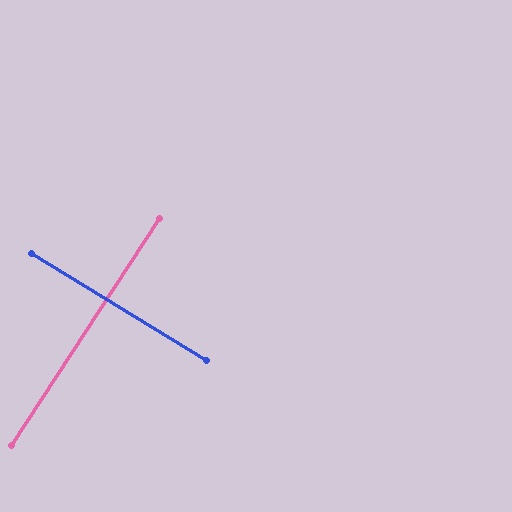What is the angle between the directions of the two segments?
Approximately 88 degrees.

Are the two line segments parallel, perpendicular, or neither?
Perpendicular — they meet at approximately 88°.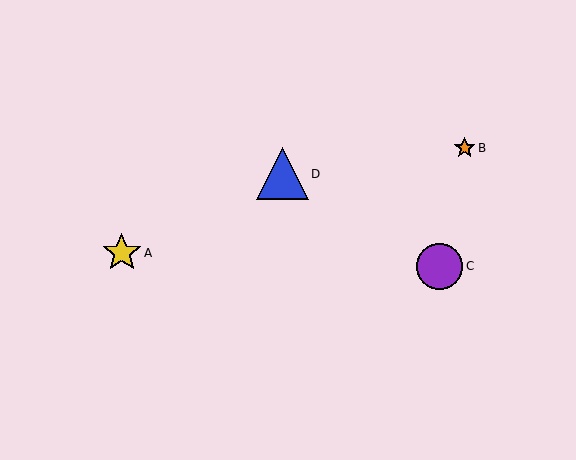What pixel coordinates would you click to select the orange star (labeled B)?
Click at (465, 148) to select the orange star B.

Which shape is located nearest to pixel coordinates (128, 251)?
The yellow star (labeled A) at (122, 253) is nearest to that location.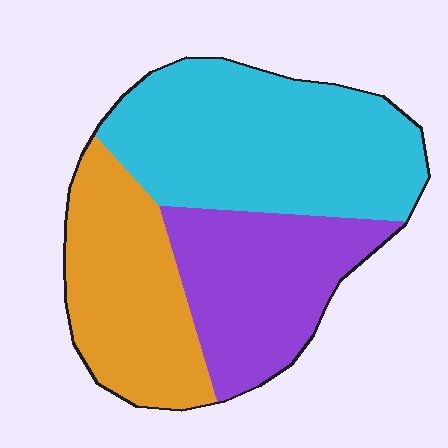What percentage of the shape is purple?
Purple takes up about one quarter (1/4) of the shape.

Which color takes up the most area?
Cyan, at roughly 45%.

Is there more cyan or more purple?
Cyan.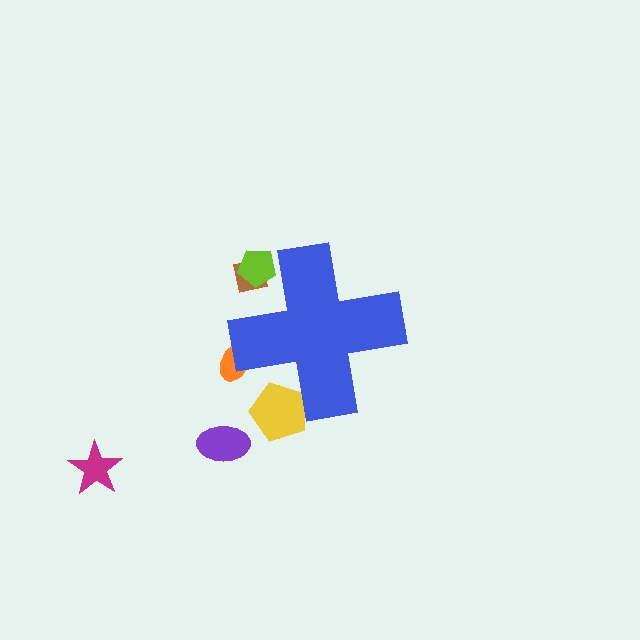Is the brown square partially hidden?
Yes, the brown square is partially hidden behind the blue cross.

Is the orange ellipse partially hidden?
Yes, the orange ellipse is partially hidden behind the blue cross.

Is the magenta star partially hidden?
No, the magenta star is fully visible.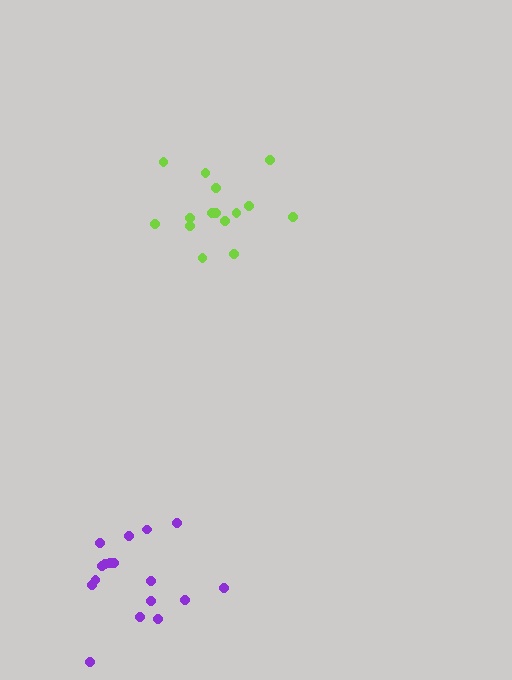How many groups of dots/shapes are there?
There are 2 groups.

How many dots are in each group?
Group 1: 15 dots, Group 2: 17 dots (32 total).